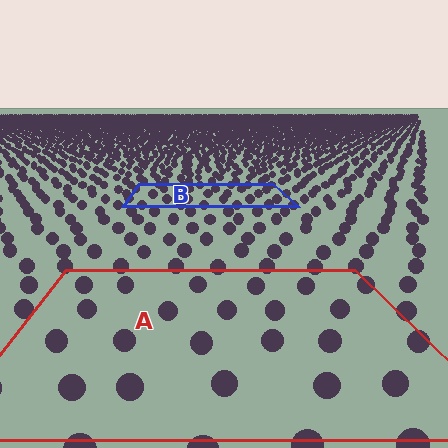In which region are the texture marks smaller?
The texture marks are smaller in region B, because it is farther away.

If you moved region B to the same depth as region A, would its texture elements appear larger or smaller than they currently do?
They would appear larger. At a closer depth, the same texture elements are projected at a bigger on-screen size.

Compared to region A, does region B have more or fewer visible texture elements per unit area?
Region B has more texture elements per unit area — they are packed more densely because it is farther away.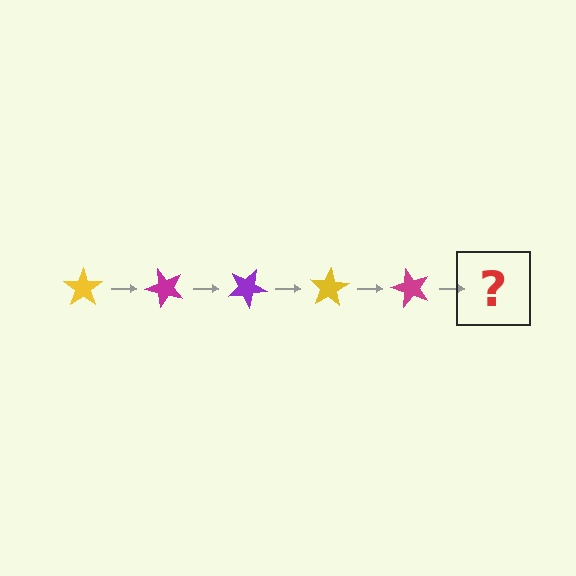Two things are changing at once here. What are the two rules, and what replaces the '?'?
The two rules are that it rotates 50 degrees each step and the color cycles through yellow, magenta, and purple. The '?' should be a purple star, rotated 250 degrees from the start.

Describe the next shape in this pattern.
It should be a purple star, rotated 250 degrees from the start.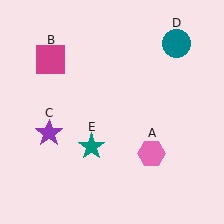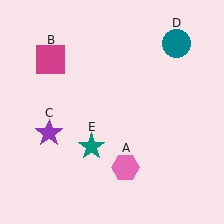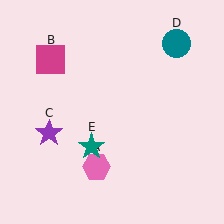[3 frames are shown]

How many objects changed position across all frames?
1 object changed position: pink hexagon (object A).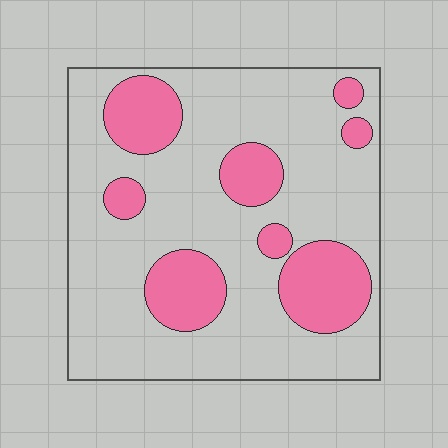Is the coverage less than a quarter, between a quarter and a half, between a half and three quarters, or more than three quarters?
Between a quarter and a half.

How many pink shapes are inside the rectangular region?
8.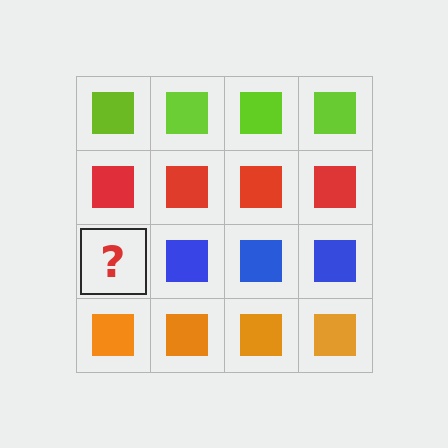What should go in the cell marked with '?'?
The missing cell should contain a blue square.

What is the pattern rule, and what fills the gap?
The rule is that each row has a consistent color. The gap should be filled with a blue square.